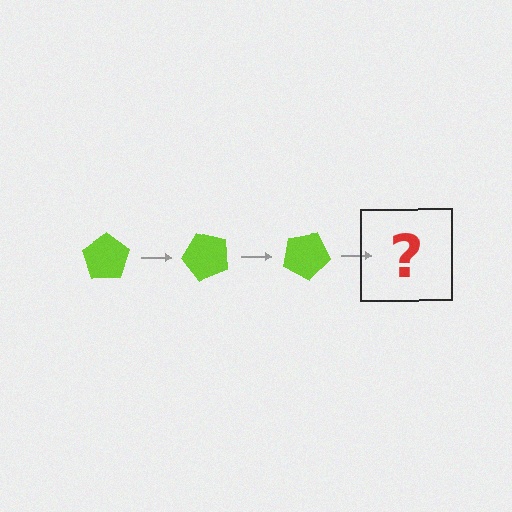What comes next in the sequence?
The next element should be a lime pentagon rotated 150 degrees.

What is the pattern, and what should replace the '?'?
The pattern is that the pentagon rotates 50 degrees each step. The '?' should be a lime pentagon rotated 150 degrees.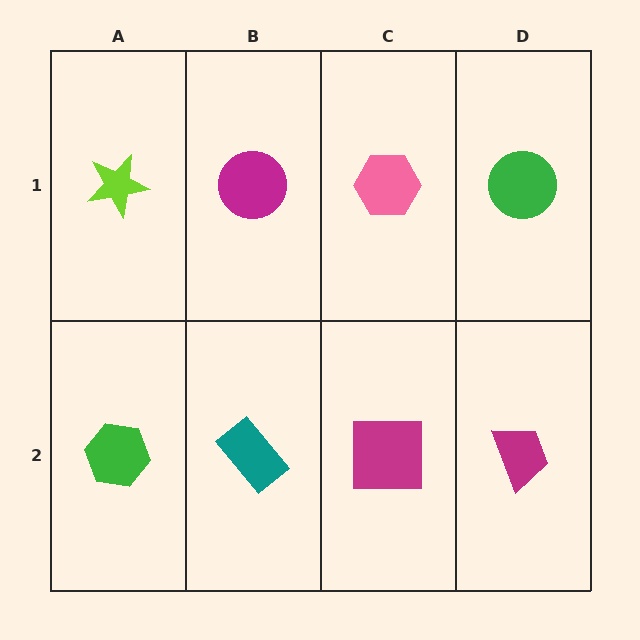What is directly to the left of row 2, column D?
A magenta square.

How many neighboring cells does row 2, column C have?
3.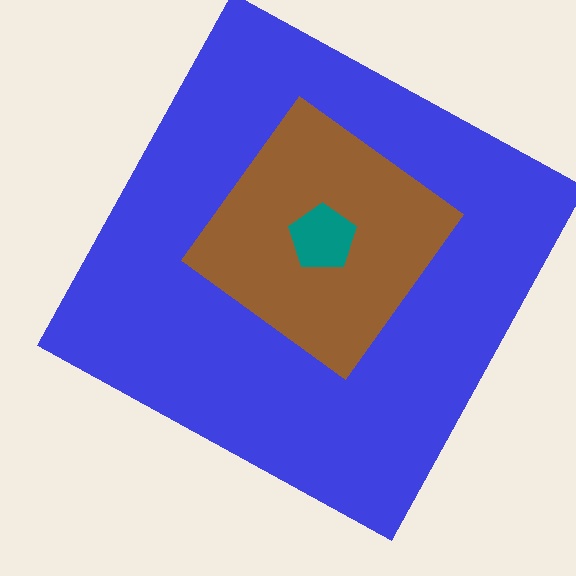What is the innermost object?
The teal pentagon.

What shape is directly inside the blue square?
The brown diamond.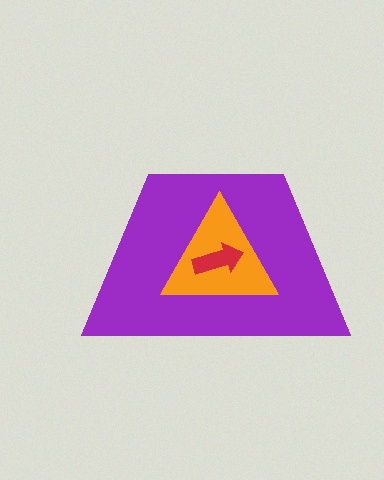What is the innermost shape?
The red arrow.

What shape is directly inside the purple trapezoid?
The orange triangle.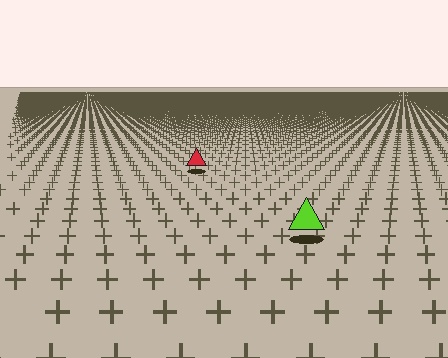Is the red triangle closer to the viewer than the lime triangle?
No. The lime triangle is closer — you can tell from the texture gradient: the ground texture is coarser near it.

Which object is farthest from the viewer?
The red triangle is farthest from the viewer. It appears smaller and the ground texture around it is denser.